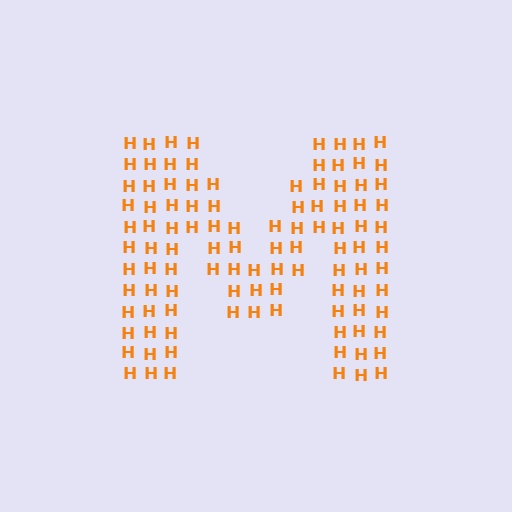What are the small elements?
The small elements are letter H's.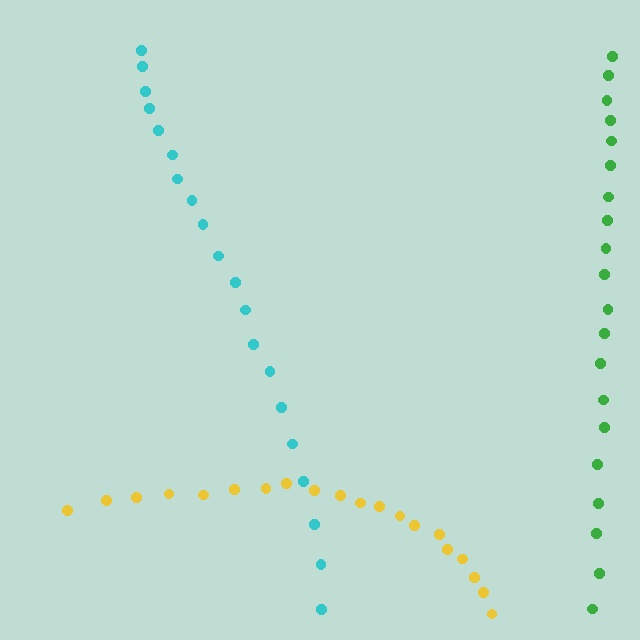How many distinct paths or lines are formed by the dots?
There are 3 distinct paths.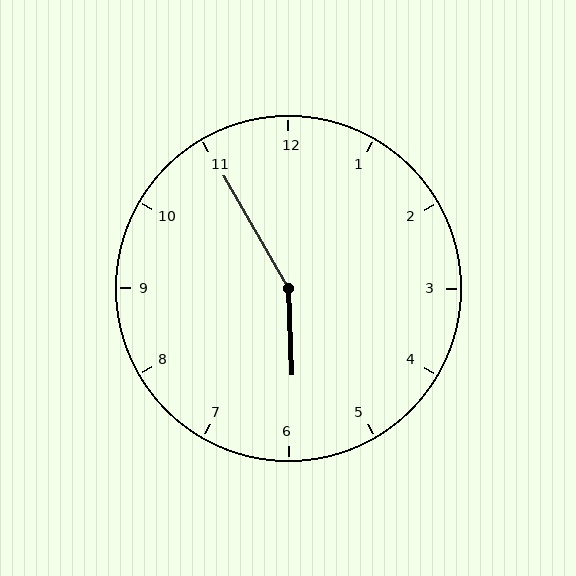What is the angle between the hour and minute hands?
Approximately 152 degrees.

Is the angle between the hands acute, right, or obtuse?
It is obtuse.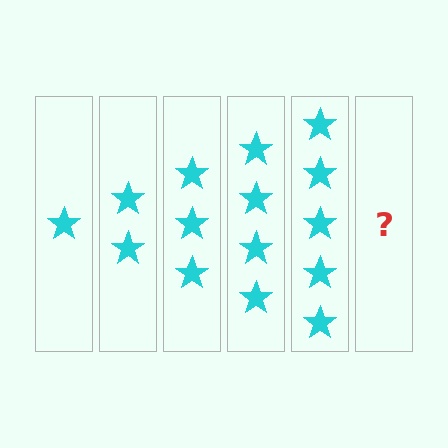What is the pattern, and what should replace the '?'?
The pattern is that each step adds one more star. The '?' should be 6 stars.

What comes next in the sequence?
The next element should be 6 stars.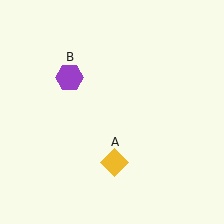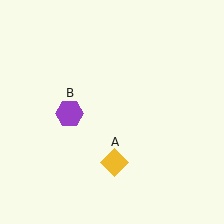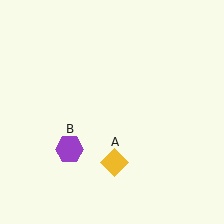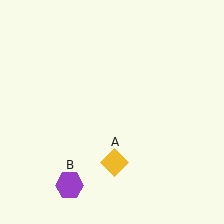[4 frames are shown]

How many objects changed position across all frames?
1 object changed position: purple hexagon (object B).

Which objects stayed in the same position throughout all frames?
Yellow diamond (object A) remained stationary.